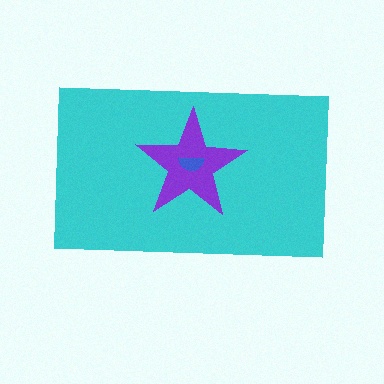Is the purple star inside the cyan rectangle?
Yes.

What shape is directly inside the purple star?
The blue semicircle.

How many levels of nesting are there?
3.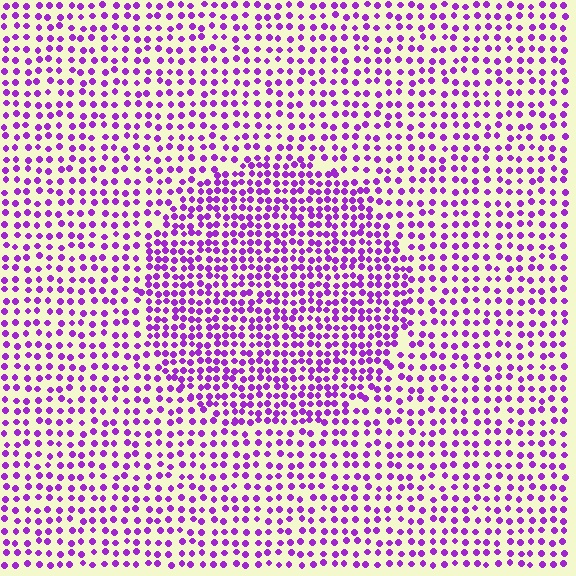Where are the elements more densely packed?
The elements are more densely packed inside the circle boundary.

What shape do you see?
I see a circle.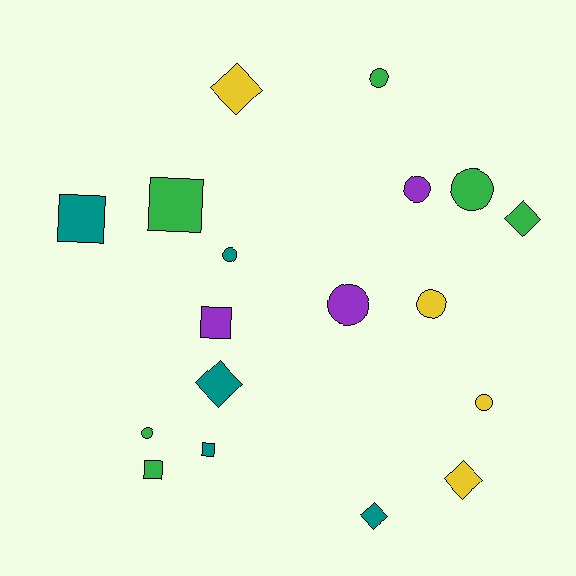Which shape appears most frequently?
Circle, with 8 objects.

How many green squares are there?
There are 2 green squares.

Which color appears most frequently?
Green, with 6 objects.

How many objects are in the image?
There are 18 objects.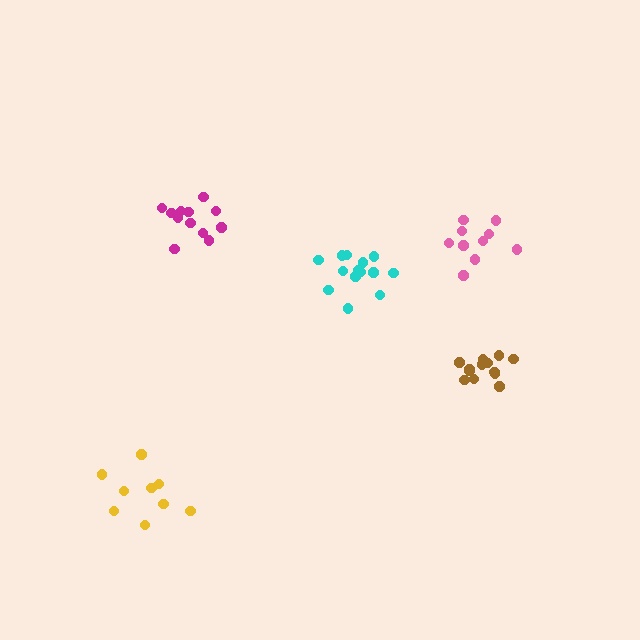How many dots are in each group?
Group 1: 12 dots, Group 2: 9 dots, Group 3: 10 dots, Group 4: 13 dots, Group 5: 14 dots (58 total).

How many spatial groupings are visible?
There are 5 spatial groupings.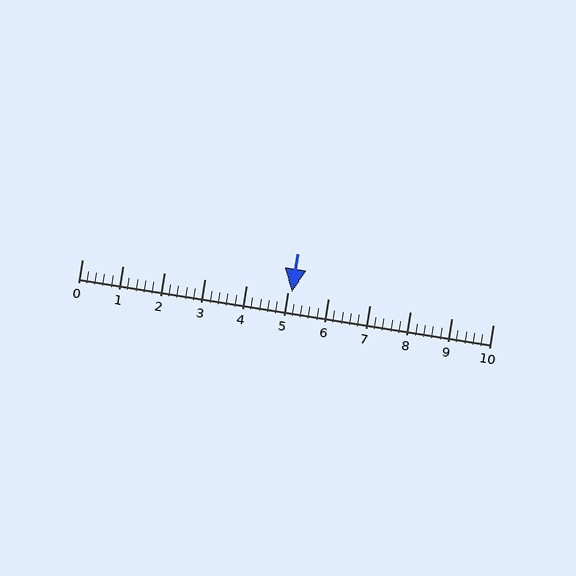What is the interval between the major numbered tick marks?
The major tick marks are spaced 1 units apart.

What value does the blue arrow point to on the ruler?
The blue arrow points to approximately 5.1.